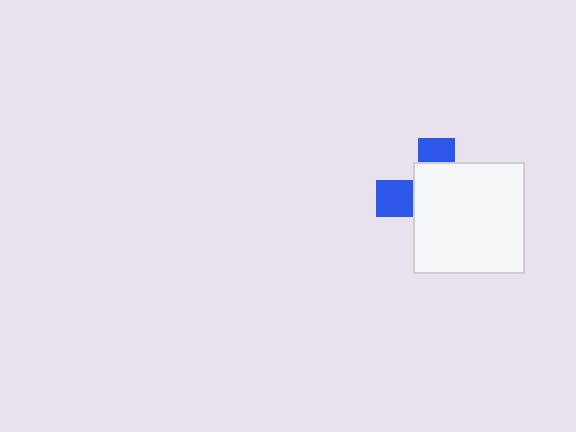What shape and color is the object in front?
The object in front is a white square.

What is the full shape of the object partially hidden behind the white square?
The partially hidden object is a blue cross.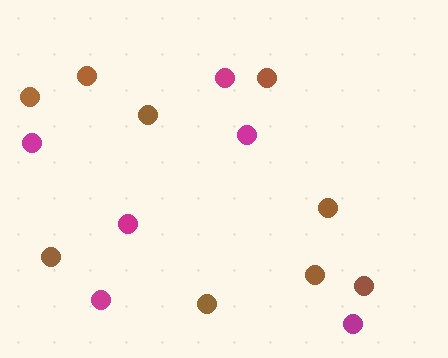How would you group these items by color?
There are 2 groups: one group of brown circles (9) and one group of magenta circles (6).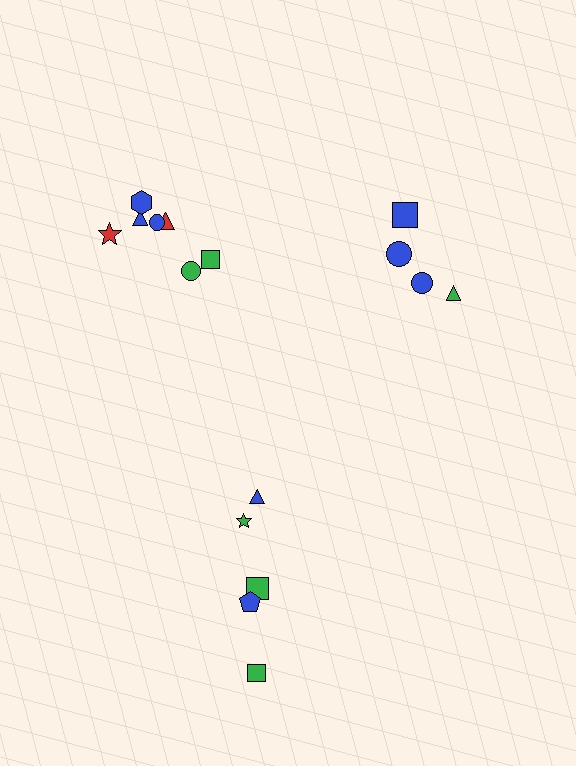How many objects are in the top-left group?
There are 7 objects.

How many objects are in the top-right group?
There are 4 objects.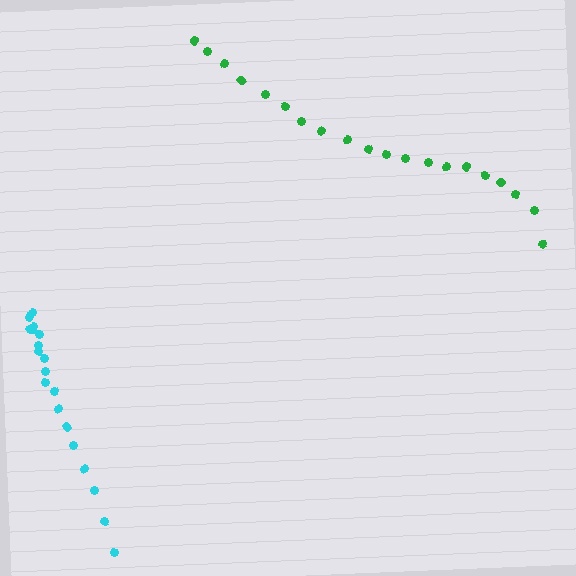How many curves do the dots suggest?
There are 2 distinct paths.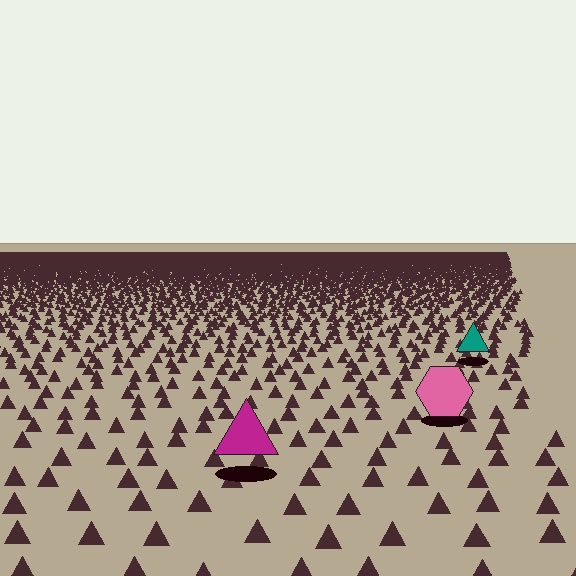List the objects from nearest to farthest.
From nearest to farthest: the magenta triangle, the pink hexagon, the teal triangle.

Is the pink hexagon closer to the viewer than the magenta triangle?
No. The magenta triangle is closer — you can tell from the texture gradient: the ground texture is coarser near it.